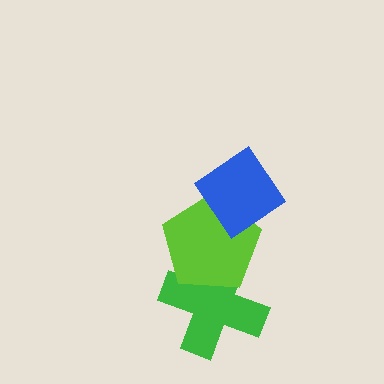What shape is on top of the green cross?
The lime pentagon is on top of the green cross.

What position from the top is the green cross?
The green cross is 3rd from the top.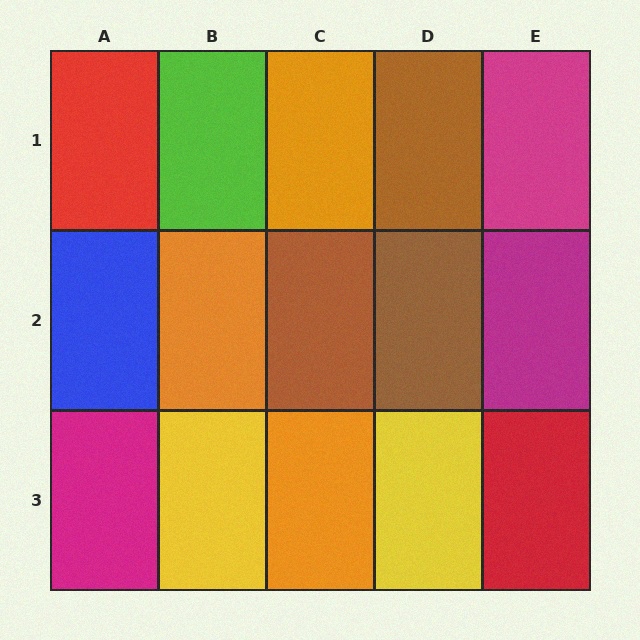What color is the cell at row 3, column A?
Magenta.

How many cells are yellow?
2 cells are yellow.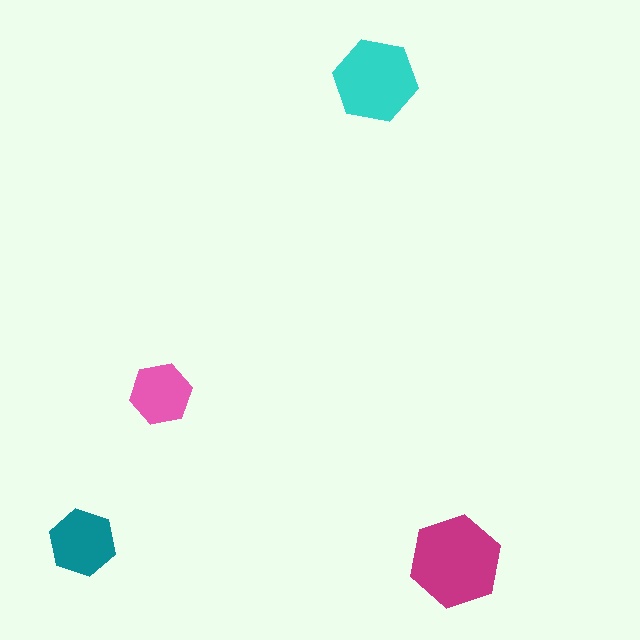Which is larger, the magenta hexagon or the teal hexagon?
The magenta one.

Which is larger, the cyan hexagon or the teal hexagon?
The cyan one.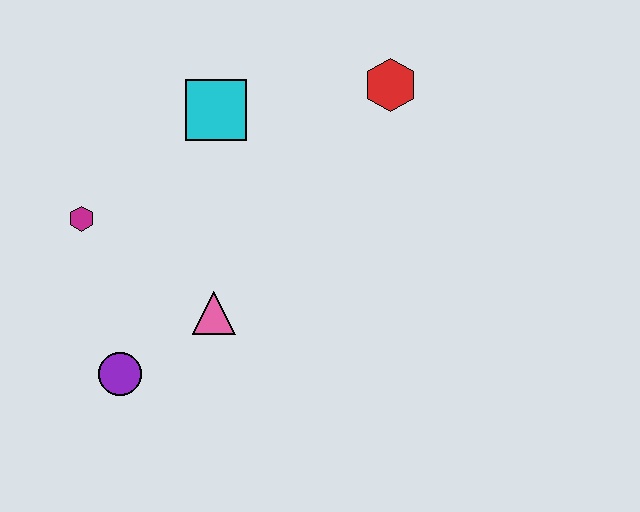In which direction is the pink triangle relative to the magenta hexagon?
The pink triangle is to the right of the magenta hexagon.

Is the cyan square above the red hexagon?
No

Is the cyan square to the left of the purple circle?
No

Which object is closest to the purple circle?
The pink triangle is closest to the purple circle.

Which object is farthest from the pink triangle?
The red hexagon is farthest from the pink triangle.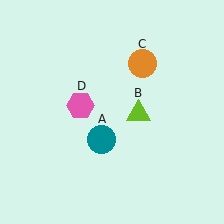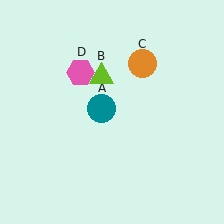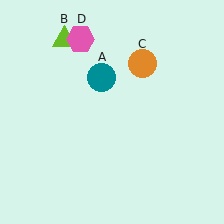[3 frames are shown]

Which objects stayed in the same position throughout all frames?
Orange circle (object C) remained stationary.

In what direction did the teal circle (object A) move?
The teal circle (object A) moved up.